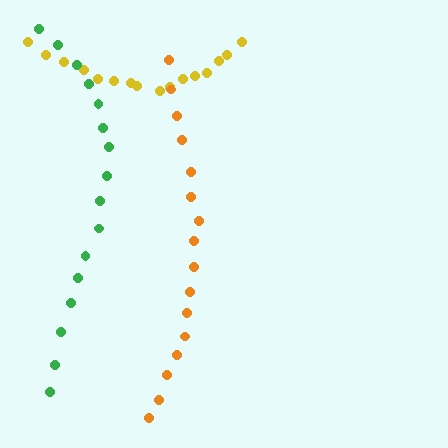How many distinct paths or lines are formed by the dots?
There are 3 distinct paths.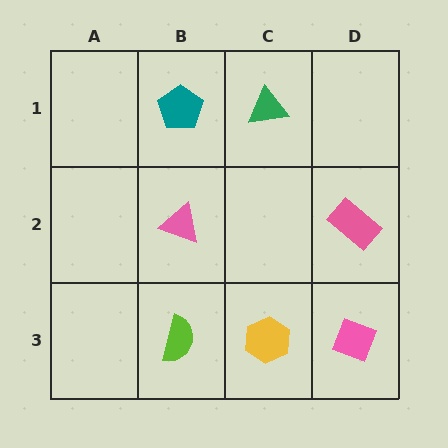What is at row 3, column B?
A lime semicircle.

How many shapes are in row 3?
3 shapes.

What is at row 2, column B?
A pink triangle.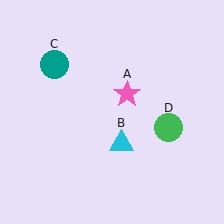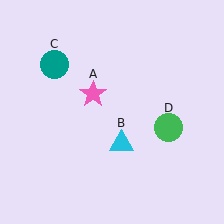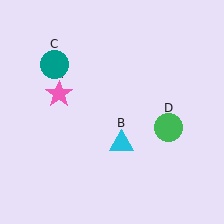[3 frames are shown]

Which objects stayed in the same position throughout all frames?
Cyan triangle (object B) and teal circle (object C) and green circle (object D) remained stationary.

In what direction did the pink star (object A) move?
The pink star (object A) moved left.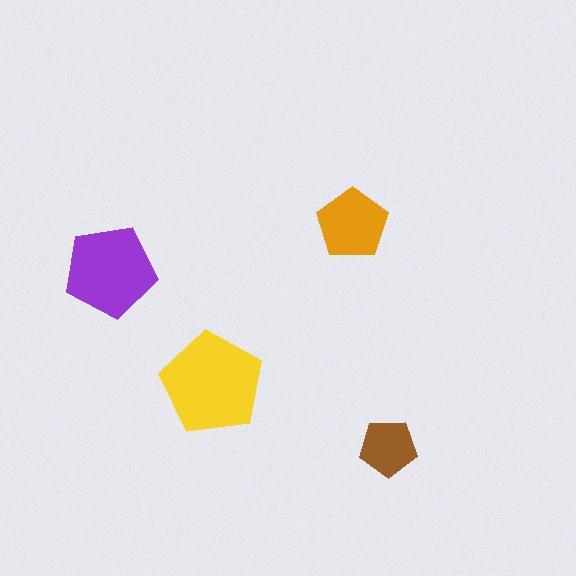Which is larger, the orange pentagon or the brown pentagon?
The orange one.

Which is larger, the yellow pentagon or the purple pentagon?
The yellow one.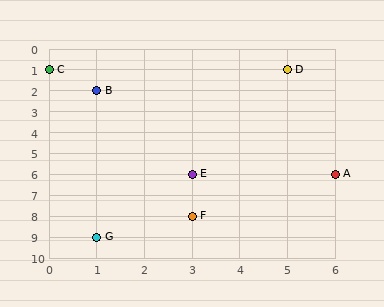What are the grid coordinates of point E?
Point E is at grid coordinates (3, 6).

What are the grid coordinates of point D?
Point D is at grid coordinates (5, 1).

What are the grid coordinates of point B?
Point B is at grid coordinates (1, 2).